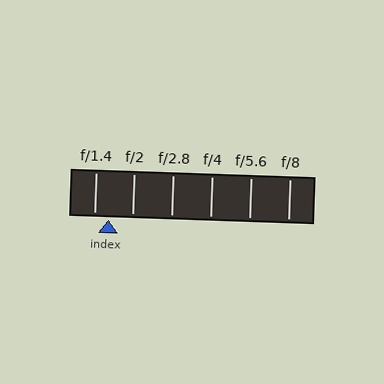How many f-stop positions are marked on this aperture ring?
There are 6 f-stop positions marked.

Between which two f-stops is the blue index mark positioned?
The index mark is between f/1.4 and f/2.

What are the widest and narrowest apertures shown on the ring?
The widest aperture shown is f/1.4 and the narrowest is f/8.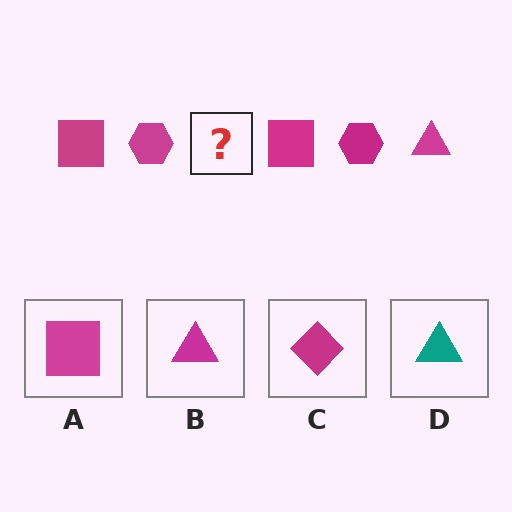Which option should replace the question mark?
Option B.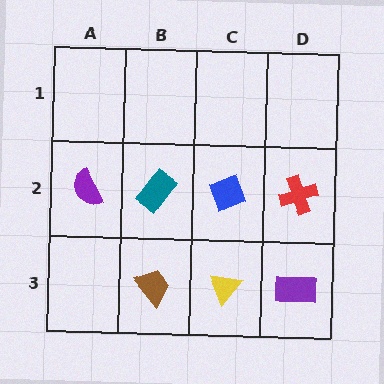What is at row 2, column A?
A purple semicircle.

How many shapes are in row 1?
0 shapes.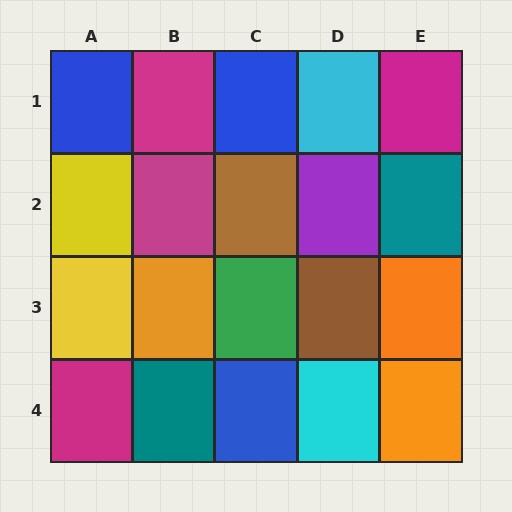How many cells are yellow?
2 cells are yellow.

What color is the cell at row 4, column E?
Orange.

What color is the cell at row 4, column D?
Cyan.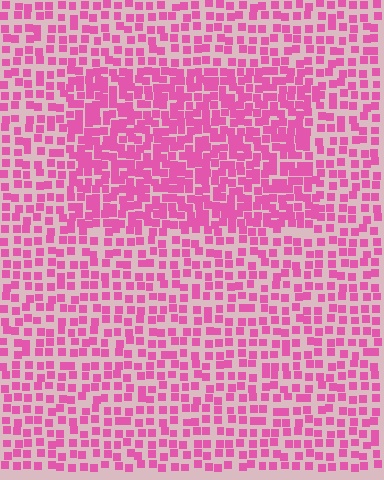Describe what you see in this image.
The image contains small pink elements arranged at two different densities. A rectangle-shaped region is visible where the elements are more densely packed than the surrounding area.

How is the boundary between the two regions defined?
The boundary is defined by a change in element density (approximately 1.8x ratio). All elements are the same color, size, and shape.